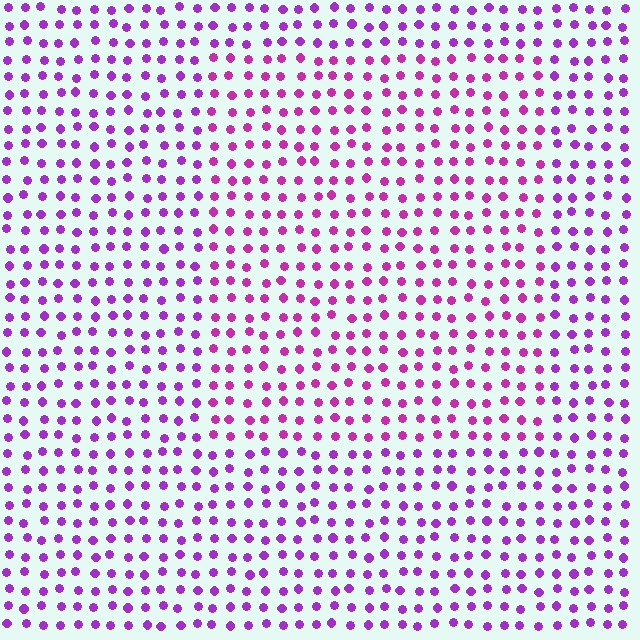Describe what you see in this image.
The image is filled with small purple elements in a uniform arrangement. A rectangle-shaped region is visible where the elements are tinted to a slightly different hue, forming a subtle color boundary.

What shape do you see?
I see a rectangle.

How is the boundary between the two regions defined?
The boundary is defined purely by a slight shift in hue (about 25 degrees). Spacing, size, and orientation are identical on both sides.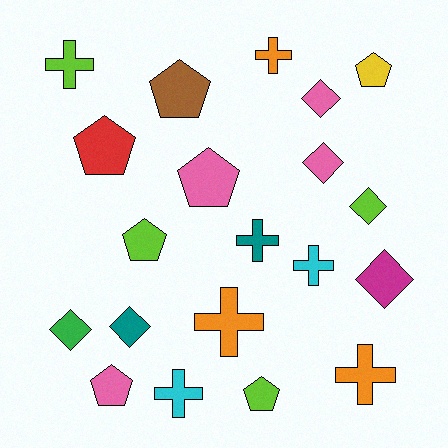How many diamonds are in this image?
There are 6 diamonds.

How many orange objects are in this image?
There are 3 orange objects.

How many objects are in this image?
There are 20 objects.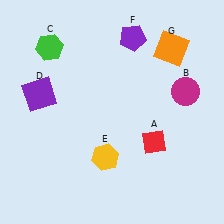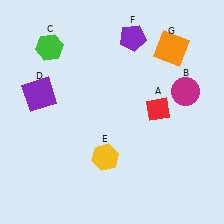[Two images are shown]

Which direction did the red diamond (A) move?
The red diamond (A) moved up.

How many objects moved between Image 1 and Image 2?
1 object moved between the two images.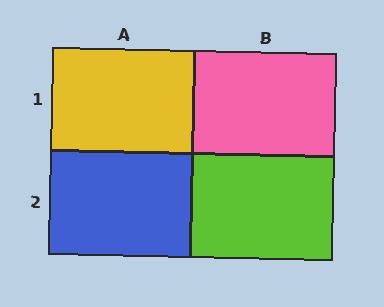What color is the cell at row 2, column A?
Blue.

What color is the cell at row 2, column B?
Lime.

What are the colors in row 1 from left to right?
Yellow, pink.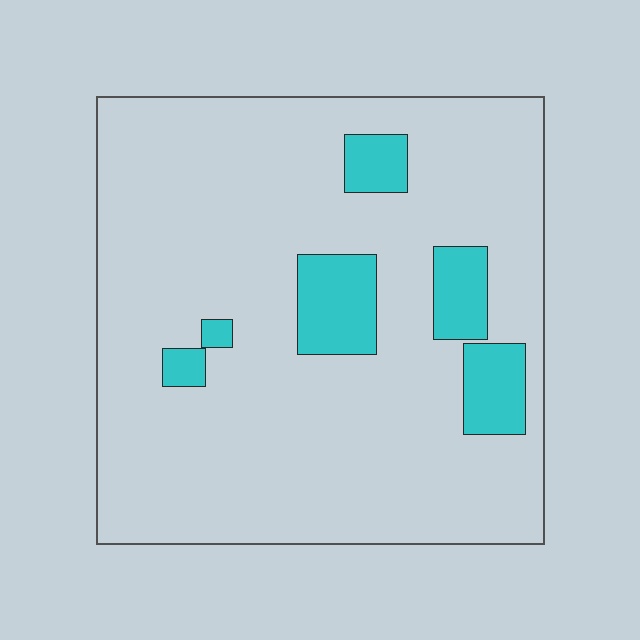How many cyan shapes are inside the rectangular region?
6.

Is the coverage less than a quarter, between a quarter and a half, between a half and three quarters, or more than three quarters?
Less than a quarter.